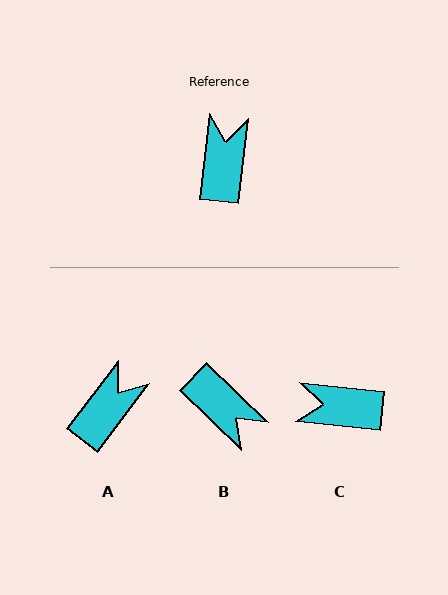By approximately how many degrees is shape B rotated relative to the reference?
Approximately 127 degrees clockwise.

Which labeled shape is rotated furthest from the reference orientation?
B, about 127 degrees away.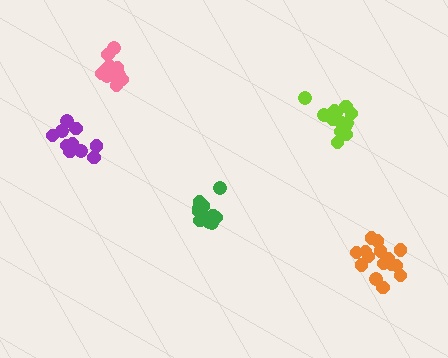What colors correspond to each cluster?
The clusters are colored: lime, pink, green, purple, orange.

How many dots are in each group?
Group 1: 15 dots, Group 2: 11 dots, Group 3: 11 dots, Group 4: 10 dots, Group 5: 16 dots (63 total).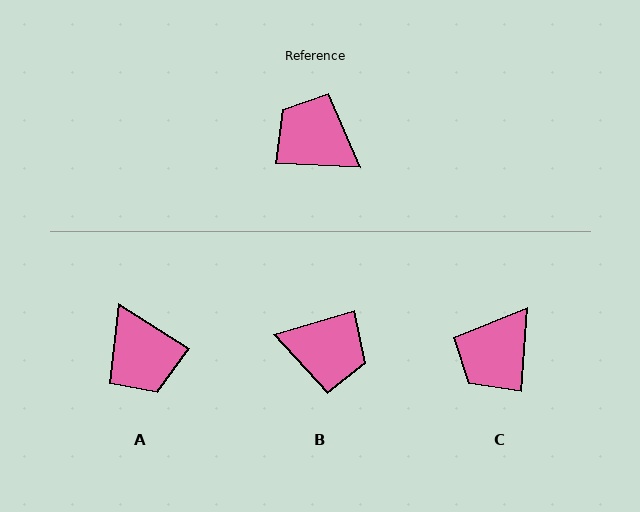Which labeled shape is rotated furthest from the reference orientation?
B, about 160 degrees away.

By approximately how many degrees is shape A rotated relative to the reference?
Approximately 151 degrees counter-clockwise.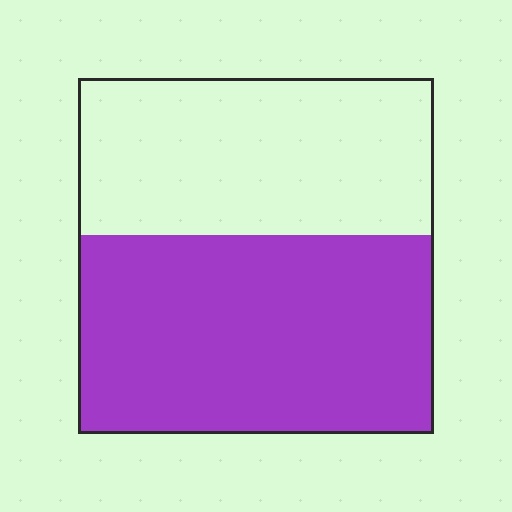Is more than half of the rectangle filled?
Yes.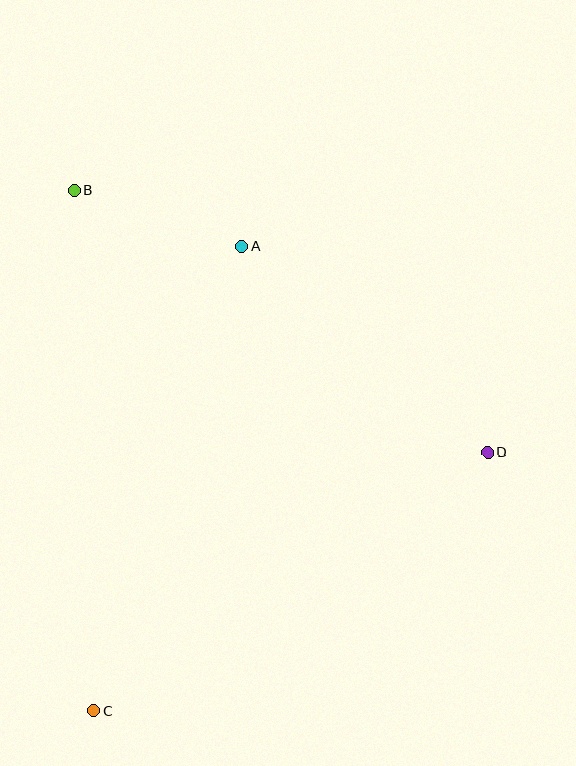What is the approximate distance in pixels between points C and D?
The distance between C and D is approximately 471 pixels.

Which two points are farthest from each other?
Points B and C are farthest from each other.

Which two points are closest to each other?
Points A and B are closest to each other.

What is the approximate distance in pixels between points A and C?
The distance between A and C is approximately 488 pixels.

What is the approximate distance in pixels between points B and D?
The distance between B and D is approximately 489 pixels.